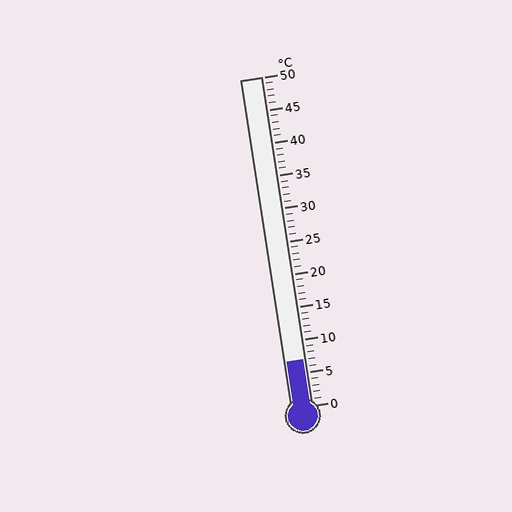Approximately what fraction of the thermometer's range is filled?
The thermometer is filled to approximately 15% of its range.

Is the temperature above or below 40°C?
The temperature is below 40°C.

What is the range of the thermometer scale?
The thermometer scale ranges from 0°C to 50°C.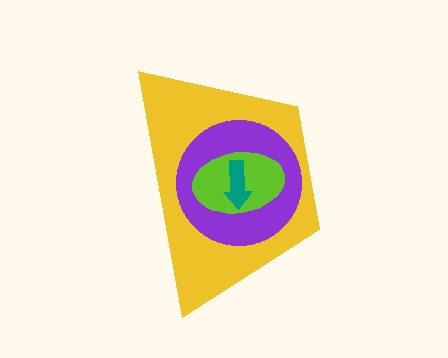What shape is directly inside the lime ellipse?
The teal arrow.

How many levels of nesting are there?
4.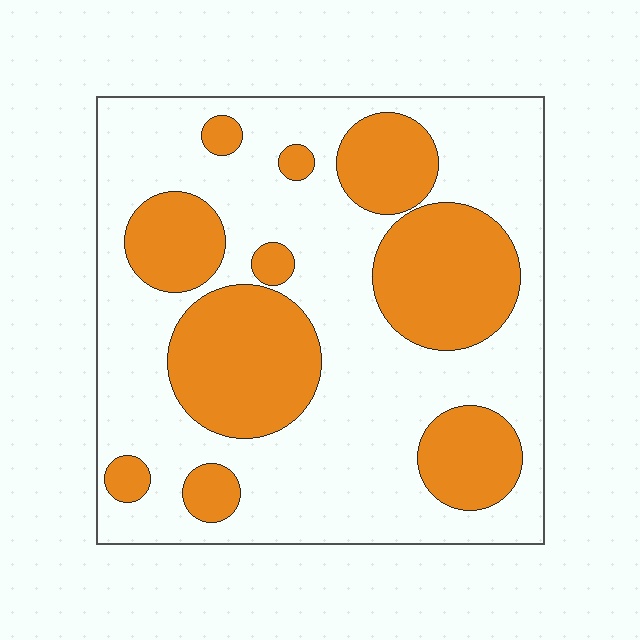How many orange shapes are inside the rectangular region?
10.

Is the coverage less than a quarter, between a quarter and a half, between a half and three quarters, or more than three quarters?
Between a quarter and a half.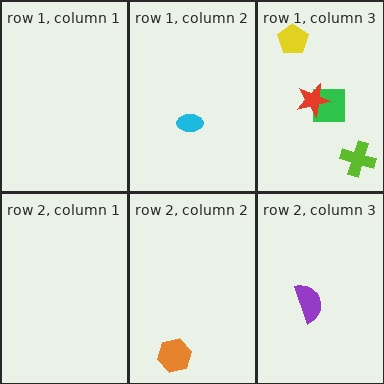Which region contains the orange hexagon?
The row 2, column 2 region.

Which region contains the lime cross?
The row 1, column 3 region.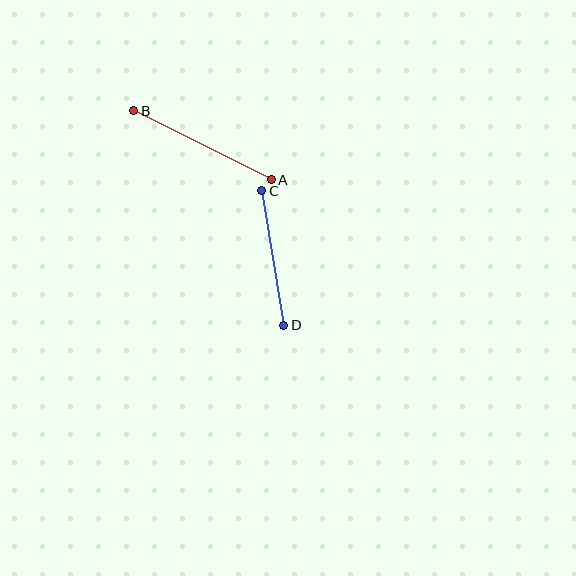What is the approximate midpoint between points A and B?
The midpoint is at approximately (202, 145) pixels.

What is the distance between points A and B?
The distance is approximately 154 pixels.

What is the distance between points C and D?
The distance is approximately 136 pixels.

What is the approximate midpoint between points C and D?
The midpoint is at approximately (273, 258) pixels.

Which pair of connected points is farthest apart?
Points A and B are farthest apart.